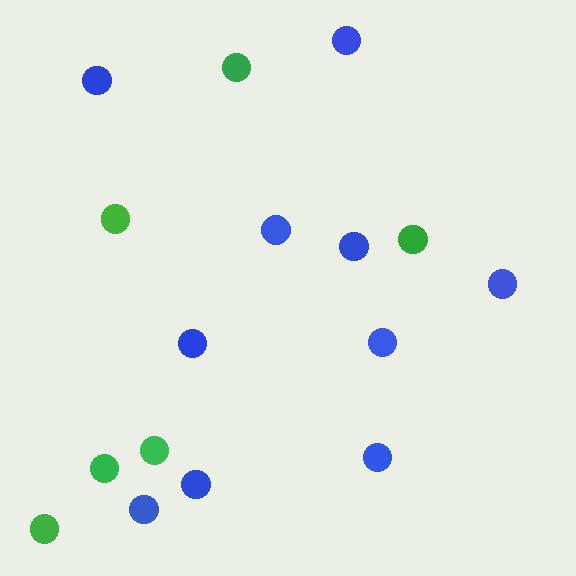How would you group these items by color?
There are 2 groups: one group of blue circles (10) and one group of green circles (6).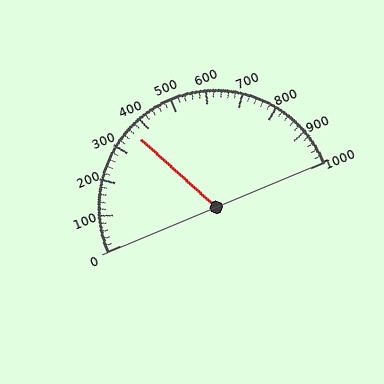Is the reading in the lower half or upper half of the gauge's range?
The reading is in the lower half of the range (0 to 1000).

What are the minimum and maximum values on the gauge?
The gauge ranges from 0 to 1000.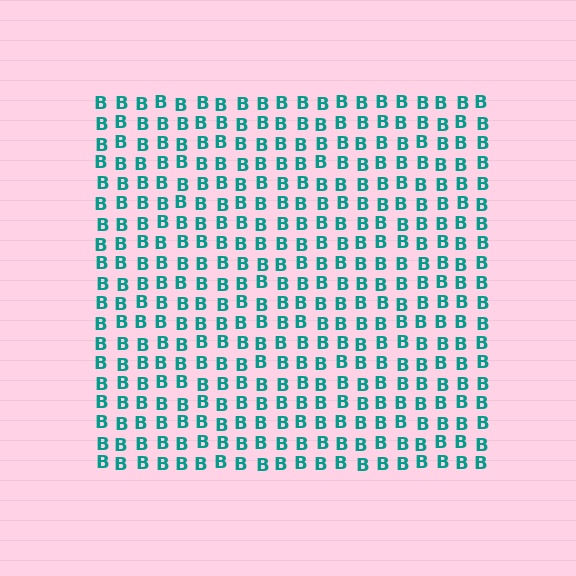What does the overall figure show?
The overall figure shows a square.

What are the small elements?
The small elements are letter B's.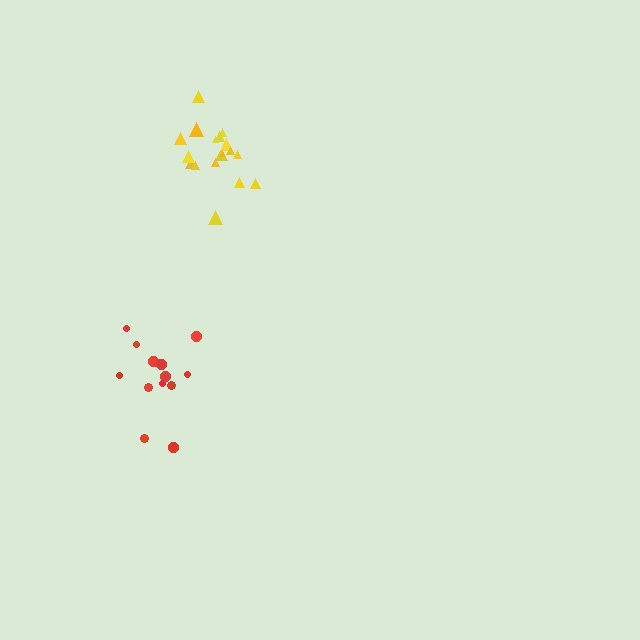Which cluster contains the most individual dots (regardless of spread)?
Yellow (18).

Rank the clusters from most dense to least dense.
yellow, red.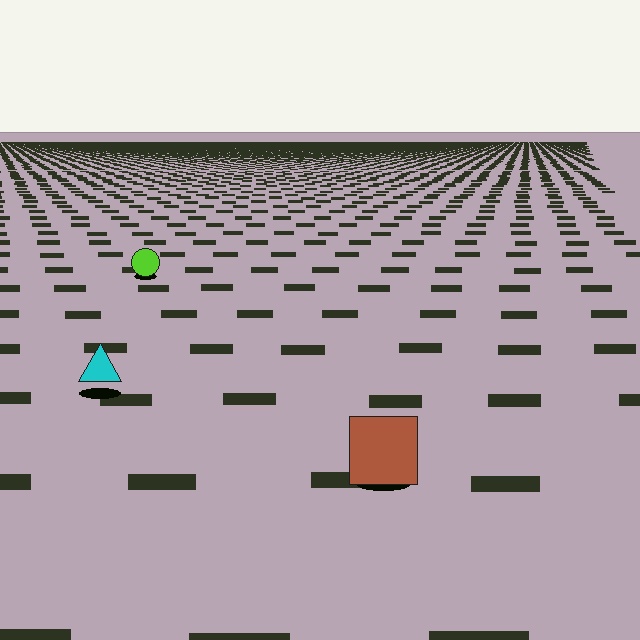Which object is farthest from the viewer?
The lime circle is farthest from the viewer. It appears smaller and the ground texture around it is denser.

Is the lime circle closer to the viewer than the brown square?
No. The brown square is closer — you can tell from the texture gradient: the ground texture is coarser near it.